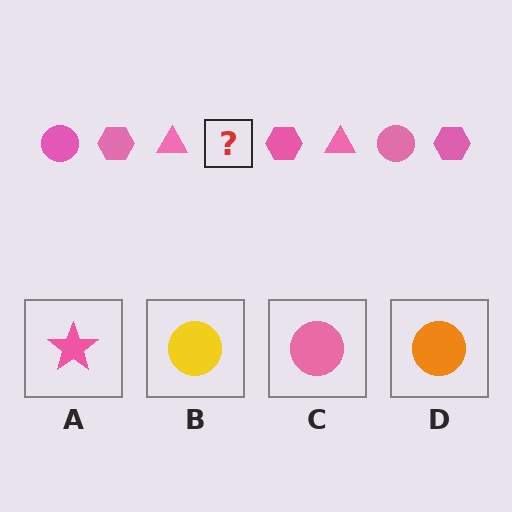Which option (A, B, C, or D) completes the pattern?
C.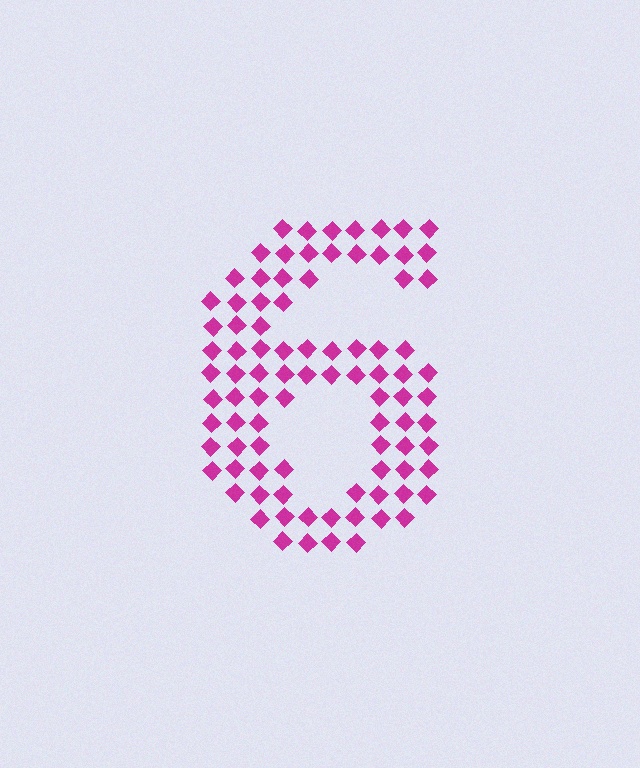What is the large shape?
The large shape is the digit 6.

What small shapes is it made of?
It is made of small diamonds.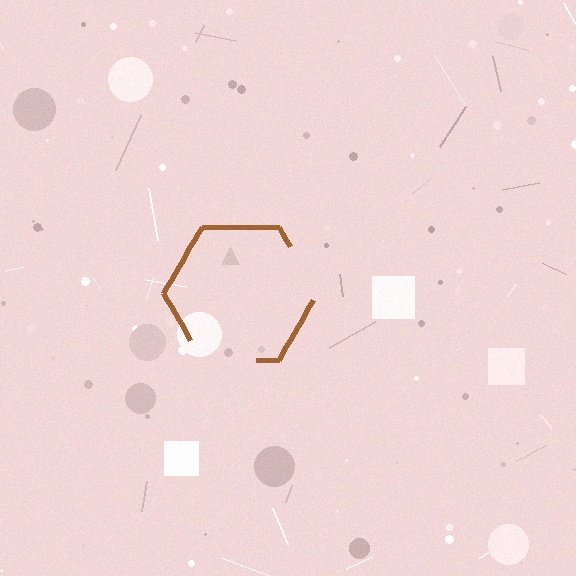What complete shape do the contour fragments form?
The contour fragments form a hexagon.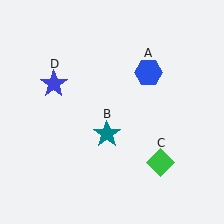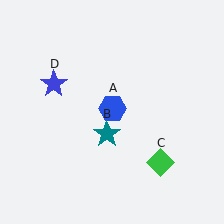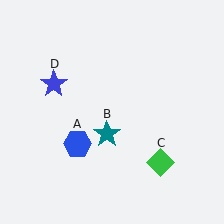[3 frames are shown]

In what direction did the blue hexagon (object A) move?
The blue hexagon (object A) moved down and to the left.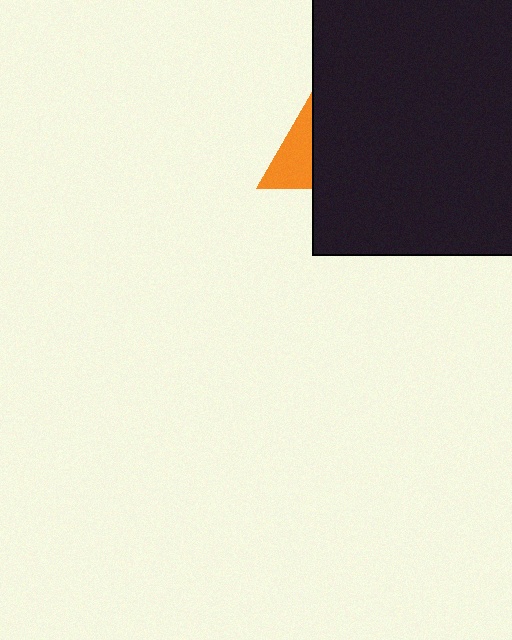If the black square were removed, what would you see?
You would see the complete orange triangle.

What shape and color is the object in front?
The object in front is a black square.